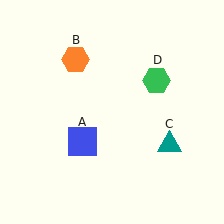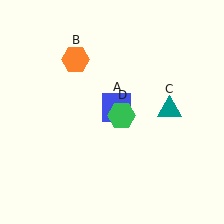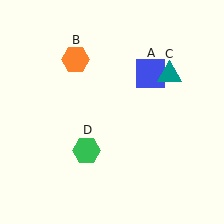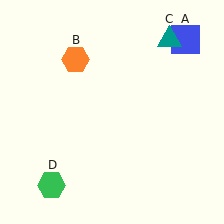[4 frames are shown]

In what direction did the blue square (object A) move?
The blue square (object A) moved up and to the right.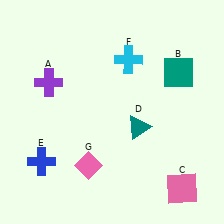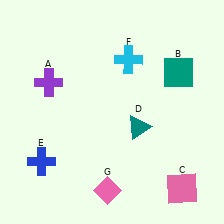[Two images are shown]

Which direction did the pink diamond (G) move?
The pink diamond (G) moved down.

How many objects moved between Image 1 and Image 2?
1 object moved between the two images.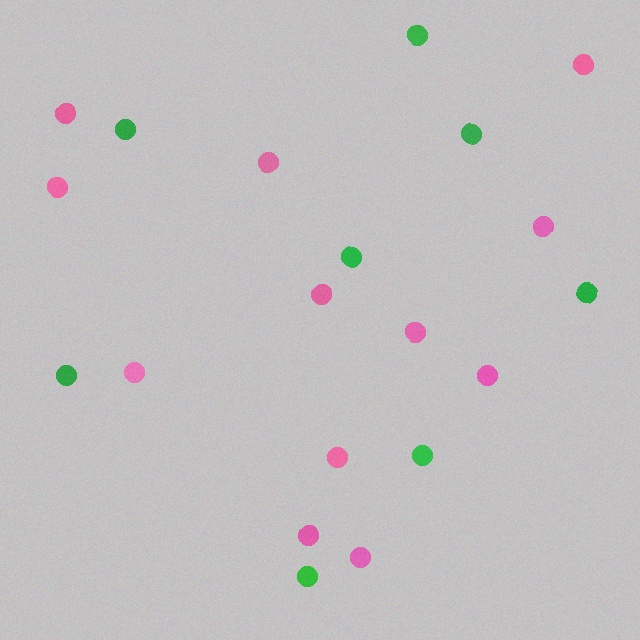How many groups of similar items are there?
There are 2 groups: one group of green circles (8) and one group of pink circles (12).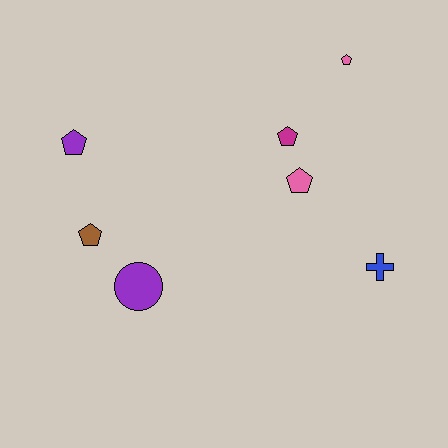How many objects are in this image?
There are 7 objects.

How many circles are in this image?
There is 1 circle.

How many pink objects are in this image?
There are 2 pink objects.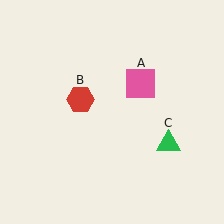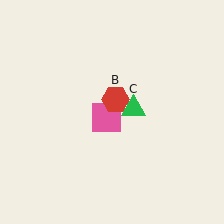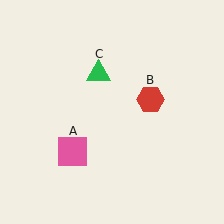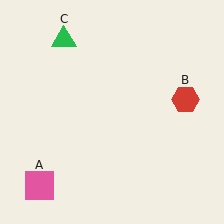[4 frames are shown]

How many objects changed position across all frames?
3 objects changed position: pink square (object A), red hexagon (object B), green triangle (object C).